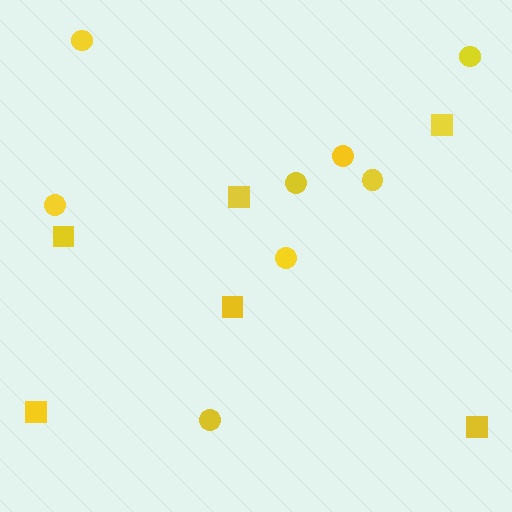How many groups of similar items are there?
There are 2 groups: one group of circles (8) and one group of squares (6).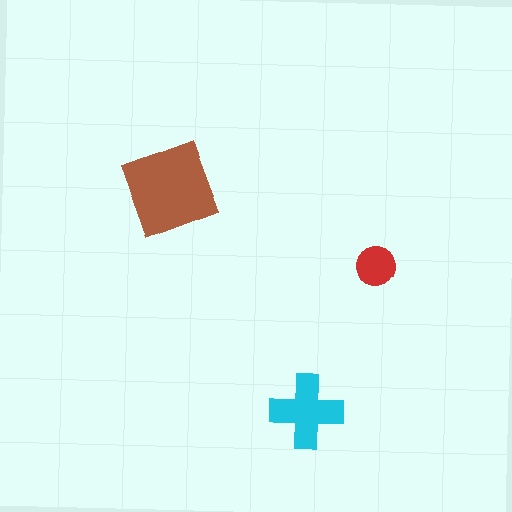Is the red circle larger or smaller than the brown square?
Smaller.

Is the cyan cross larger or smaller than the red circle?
Larger.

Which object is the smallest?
The red circle.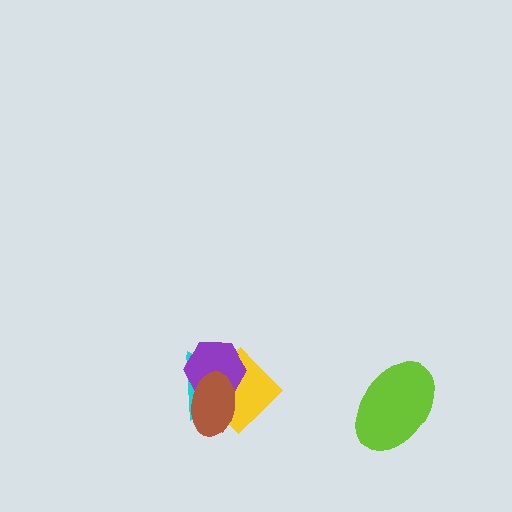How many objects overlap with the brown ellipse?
3 objects overlap with the brown ellipse.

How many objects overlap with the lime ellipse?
0 objects overlap with the lime ellipse.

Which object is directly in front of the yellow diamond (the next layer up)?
The purple hexagon is directly in front of the yellow diamond.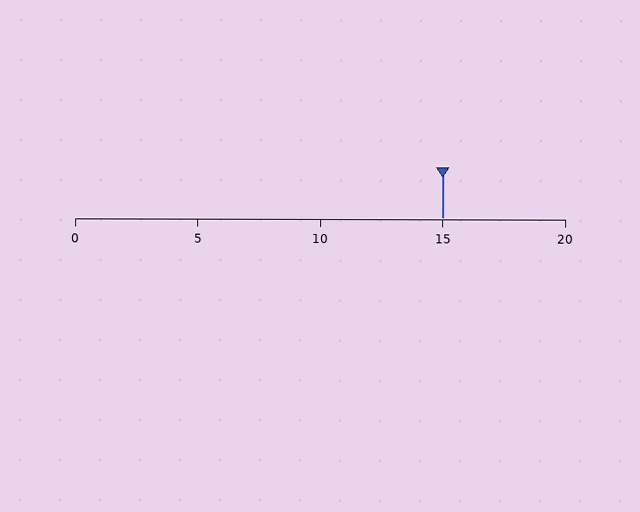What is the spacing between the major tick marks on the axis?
The major ticks are spaced 5 apart.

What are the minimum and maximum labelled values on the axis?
The axis runs from 0 to 20.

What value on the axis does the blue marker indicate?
The marker indicates approximately 15.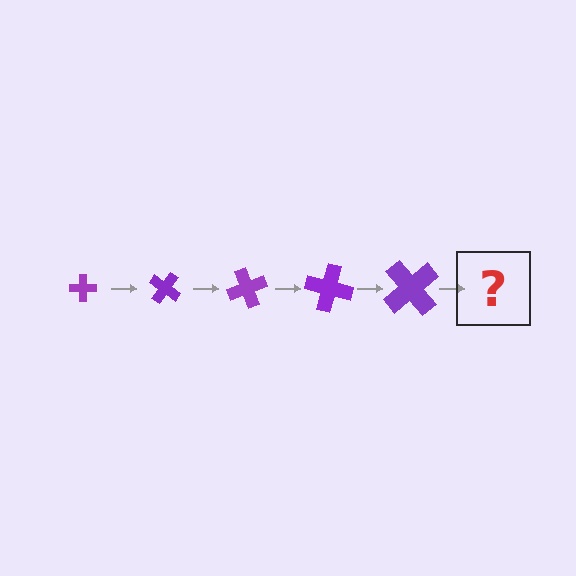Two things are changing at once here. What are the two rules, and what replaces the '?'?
The two rules are that the cross grows larger each step and it rotates 35 degrees each step. The '?' should be a cross, larger than the previous one and rotated 175 degrees from the start.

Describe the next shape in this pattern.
It should be a cross, larger than the previous one and rotated 175 degrees from the start.